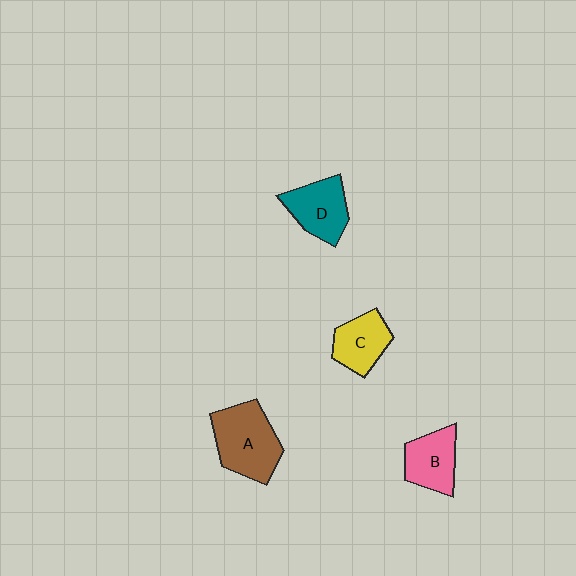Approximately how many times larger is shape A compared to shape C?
Approximately 1.6 times.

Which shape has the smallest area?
Shape C (yellow).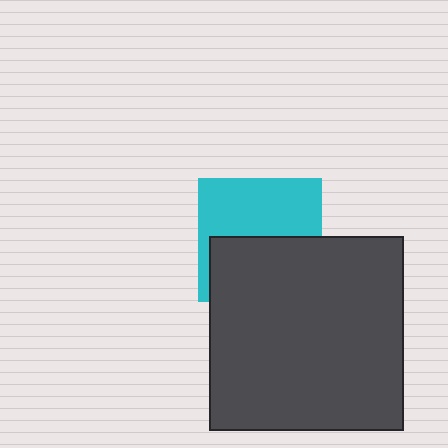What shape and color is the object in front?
The object in front is a dark gray square.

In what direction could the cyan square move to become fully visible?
The cyan square could move up. That would shift it out from behind the dark gray square entirely.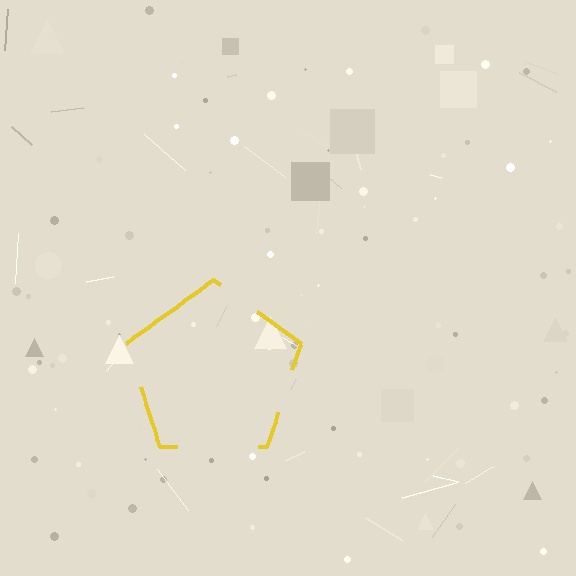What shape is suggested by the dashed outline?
The dashed outline suggests a pentagon.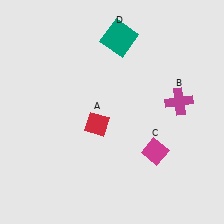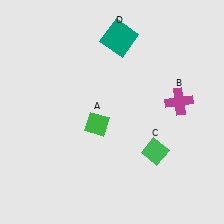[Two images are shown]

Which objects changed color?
A changed from red to green. C changed from magenta to green.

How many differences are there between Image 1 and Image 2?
There are 2 differences between the two images.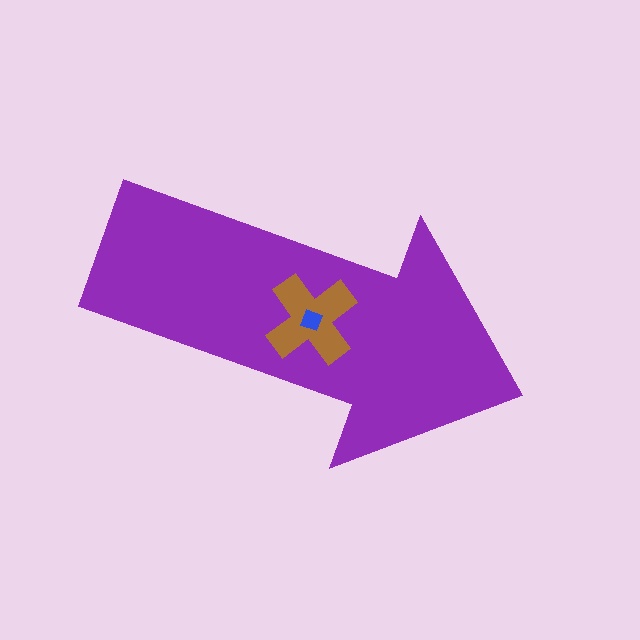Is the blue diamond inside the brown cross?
Yes.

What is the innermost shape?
The blue diamond.